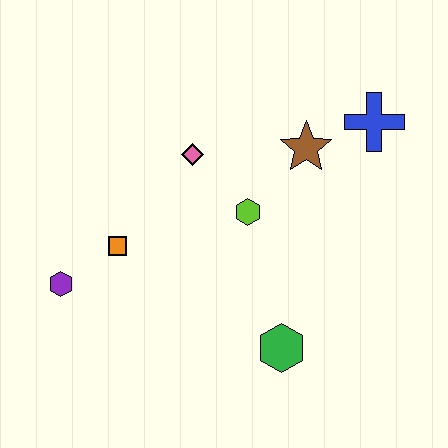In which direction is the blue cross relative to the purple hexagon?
The blue cross is to the right of the purple hexagon.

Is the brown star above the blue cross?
No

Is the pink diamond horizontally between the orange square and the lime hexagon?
Yes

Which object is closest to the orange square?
The purple hexagon is closest to the orange square.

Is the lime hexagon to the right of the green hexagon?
No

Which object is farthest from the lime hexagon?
The purple hexagon is farthest from the lime hexagon.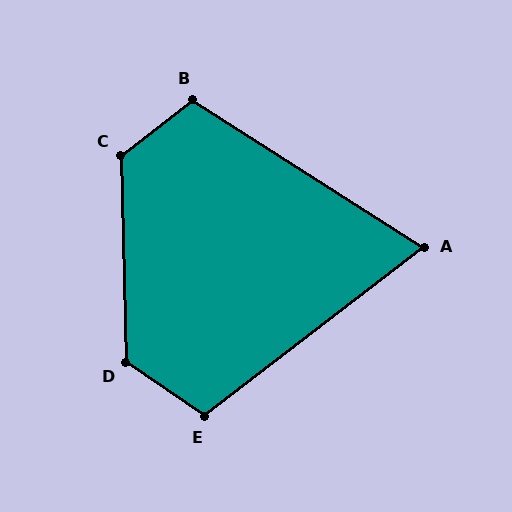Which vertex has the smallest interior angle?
A, at approximately 70 degrees.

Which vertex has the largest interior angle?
C, at approximately 126 degrees.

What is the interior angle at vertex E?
Approximately 108 degrees (obtuse).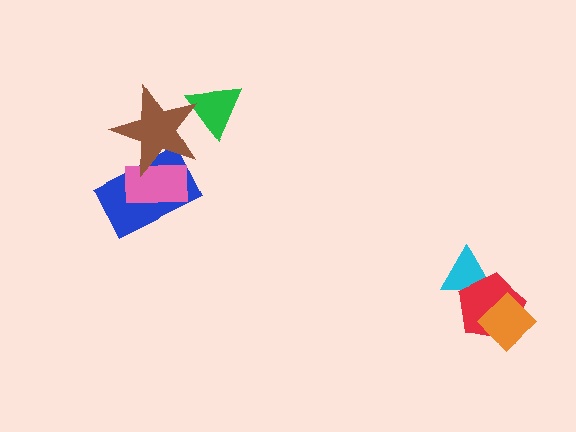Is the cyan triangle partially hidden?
Yes, it is partially covered by another shape.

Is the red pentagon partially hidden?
Yes, it is partially covered by another shape.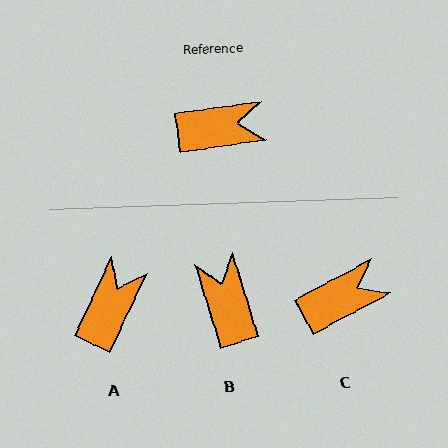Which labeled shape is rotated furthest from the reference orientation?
B, about 99 degrees away.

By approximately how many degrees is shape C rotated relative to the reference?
Approximately 20 degrees counter-clockwise.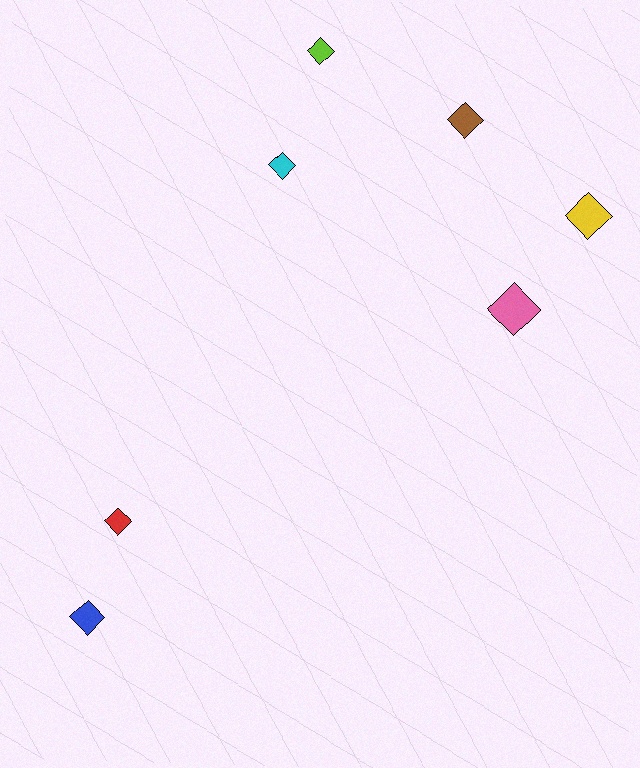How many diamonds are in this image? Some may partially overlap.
There are 7 diamonds.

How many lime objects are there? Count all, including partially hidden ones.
There is 1 lime object.